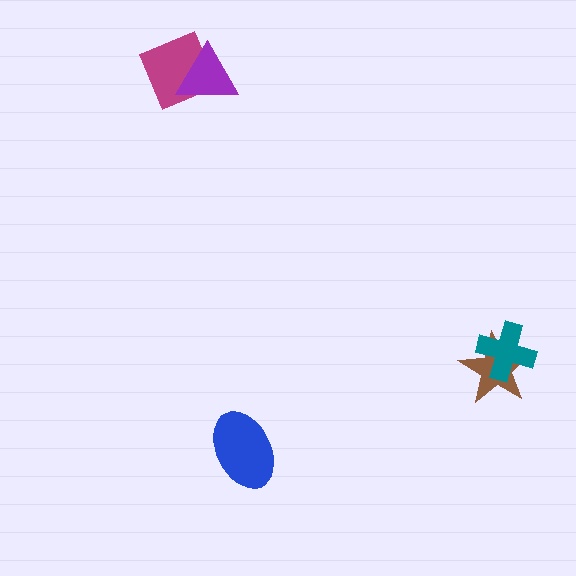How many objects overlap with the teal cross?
1 object overlaps with the teal cross.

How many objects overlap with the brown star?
1 object overlaps with the brown star.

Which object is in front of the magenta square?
The purple triangle is in front of the magenta square.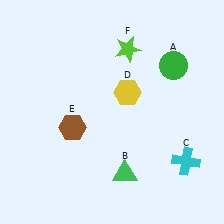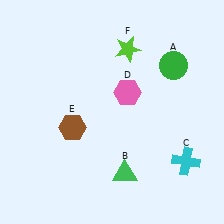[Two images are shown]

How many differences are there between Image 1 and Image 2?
There is 1 difference between the two images.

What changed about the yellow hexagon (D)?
In Image 1, D is yellow. In Image 2, it changed to pink.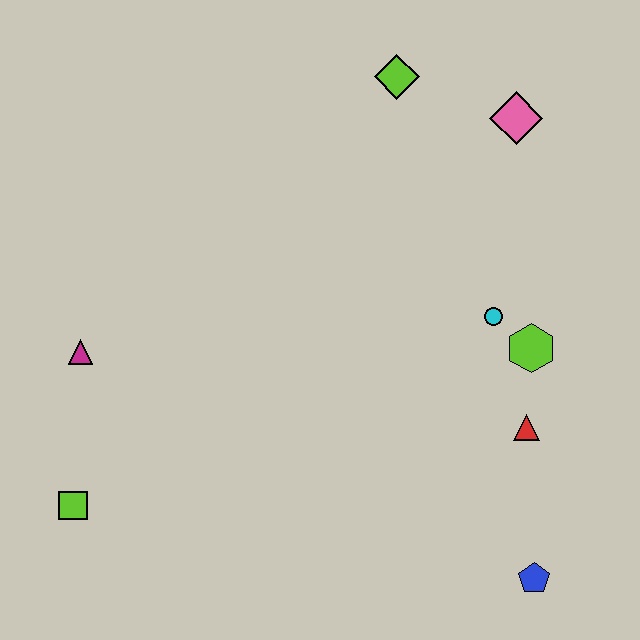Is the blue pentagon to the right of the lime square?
Yes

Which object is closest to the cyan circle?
The lime hexagon is closest to the cyan circle.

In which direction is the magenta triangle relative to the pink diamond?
The magenta triangle is to the left of the pink diamond.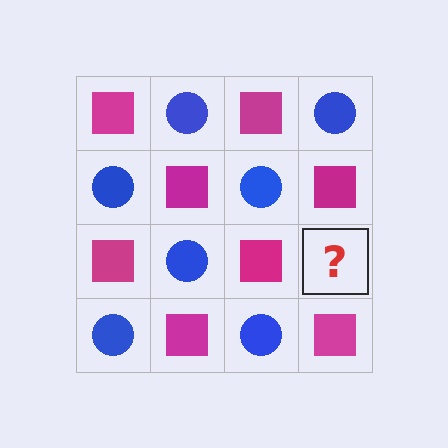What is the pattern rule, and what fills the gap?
The rule is that it alternates magenta square and blue circle in a checkerboard pattern. The gap should be filled with a blue circle.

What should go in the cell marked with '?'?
The missing cell should contain a blue circle.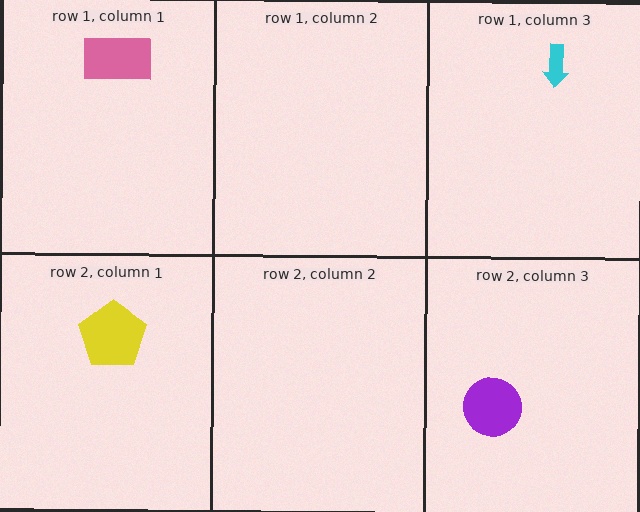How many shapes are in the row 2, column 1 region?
1.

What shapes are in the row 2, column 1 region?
The yellow pentagon.